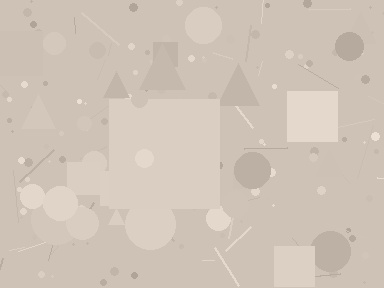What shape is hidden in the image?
A square is hidden in the image.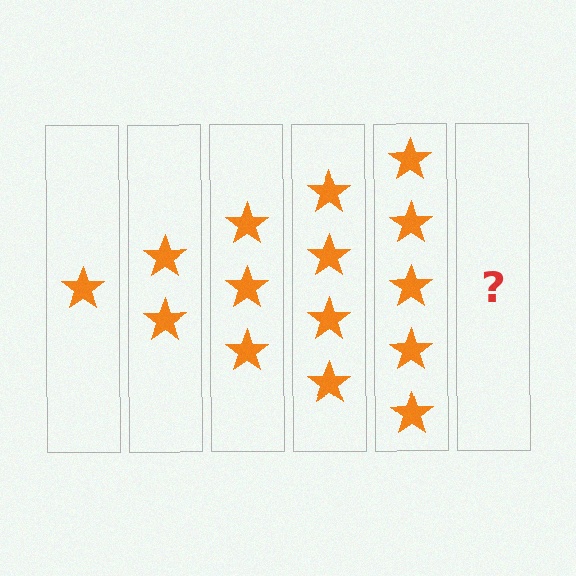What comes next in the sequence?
The next element should be 6 stars.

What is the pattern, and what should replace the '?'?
The pattern is that each step adds one more star. The '?' should be 6 stars.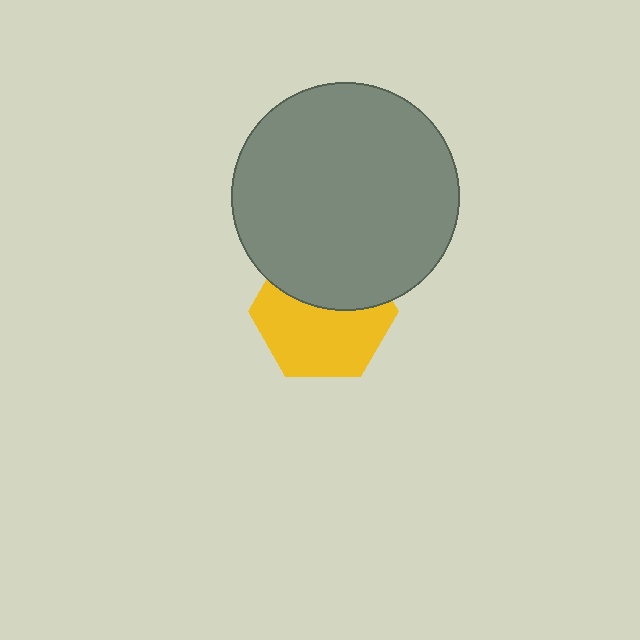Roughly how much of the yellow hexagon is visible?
About half of it is visible (roughly 59%).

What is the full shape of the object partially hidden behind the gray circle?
The partially hidden object is a yellow hexagon.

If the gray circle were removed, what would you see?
You would see the complete yellow hexagon.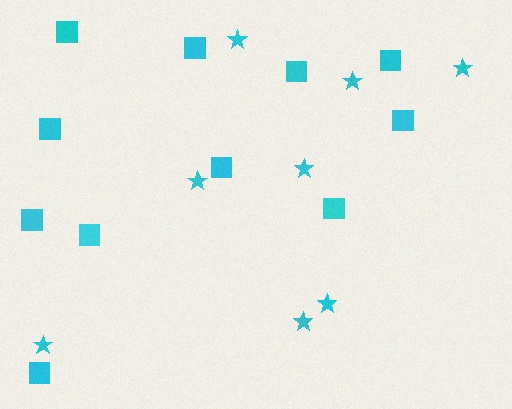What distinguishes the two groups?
There are 2 groups: one group of stars (8) and one group of squares (11).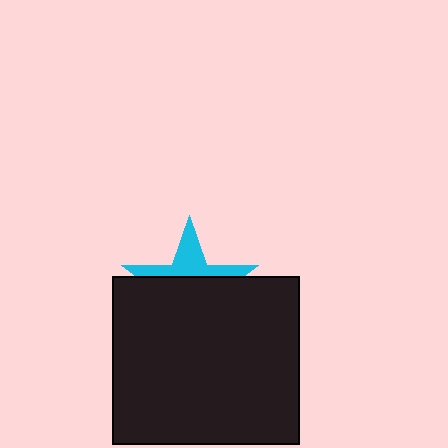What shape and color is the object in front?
The object in front is a black rectangle.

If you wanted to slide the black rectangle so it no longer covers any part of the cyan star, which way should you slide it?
Slide it down — that is the most direct way to separate the two shapes.